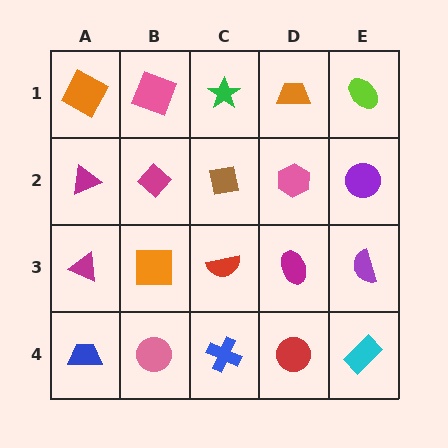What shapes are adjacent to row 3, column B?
A magenta diamond (row 2, column B), a pink circle (row 4, column B), a magenta triangle (row 3, column A), a red semicircle (row 3, column C).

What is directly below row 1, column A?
A magenta triangle.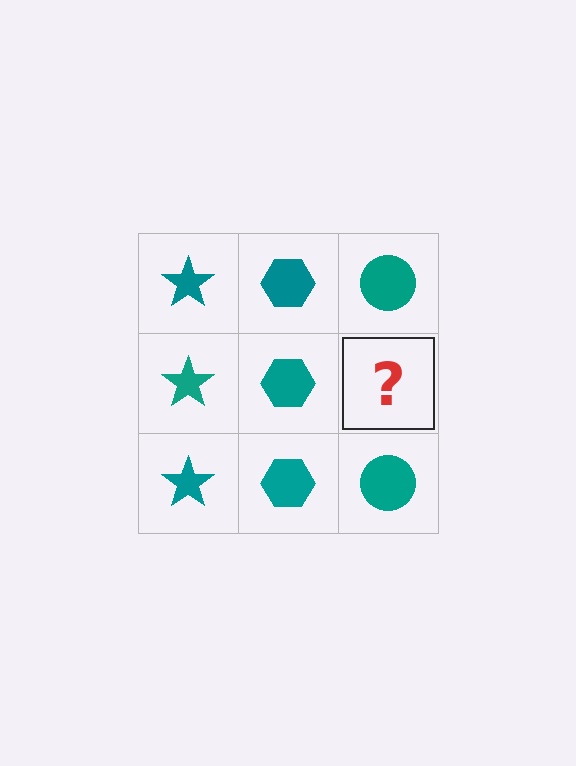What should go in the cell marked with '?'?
The missing cell should contain a teal circle.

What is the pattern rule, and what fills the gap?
The rule is that each column has a consistent shape. The gap should be filled with a teal circle.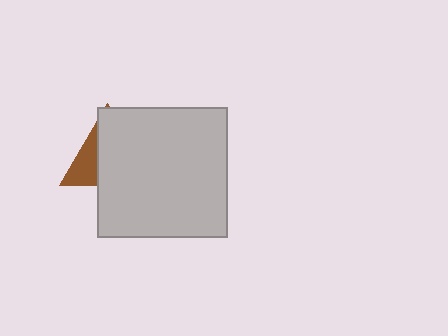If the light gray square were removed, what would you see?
You would see the complete brown triangle.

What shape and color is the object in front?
The object in front is a light gray square.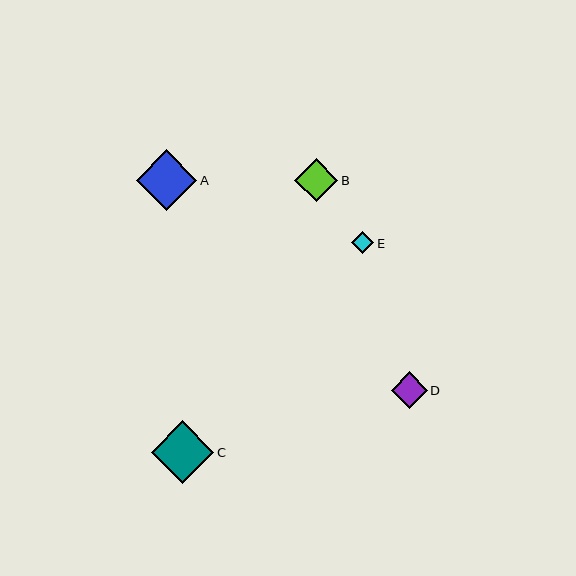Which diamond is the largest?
Diamond C is the largest with a size of approximately 62 pixels.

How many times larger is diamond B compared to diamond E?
Diamond B is approximately 1.9 times the size of diamond E.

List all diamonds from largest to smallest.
From largest to smallest: C, A, B, D, E.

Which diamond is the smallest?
Diamond E is the smallest with a size of approximately 23 pixels.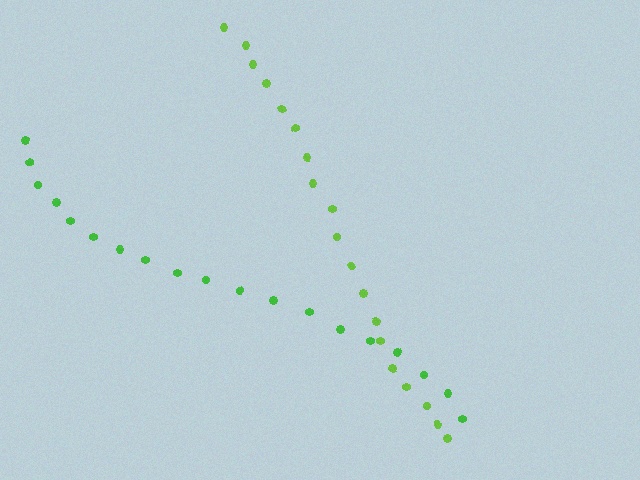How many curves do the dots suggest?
There are 2 distinct paths.